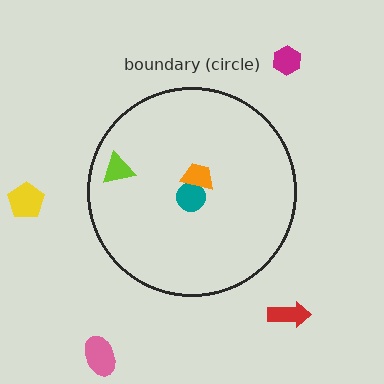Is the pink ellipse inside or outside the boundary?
Outside.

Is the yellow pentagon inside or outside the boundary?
Outside.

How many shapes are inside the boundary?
3 inside, 4 outside.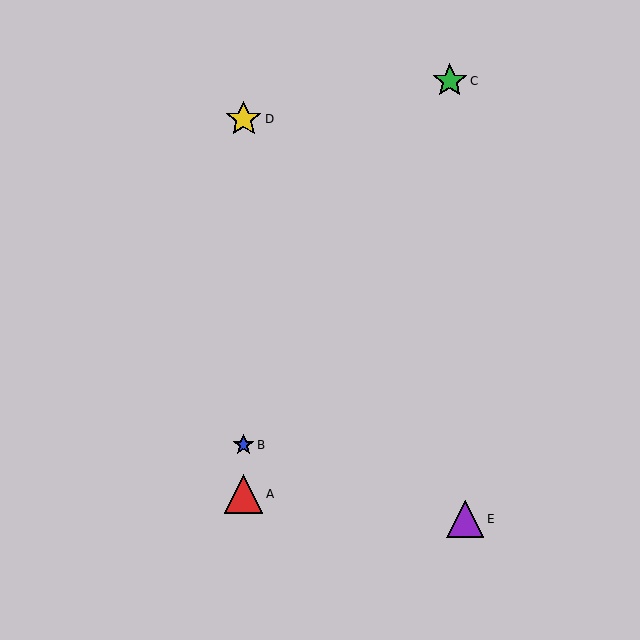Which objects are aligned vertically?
Objects A, B, D are aligned vertically.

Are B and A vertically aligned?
Yes, both are at x≈244.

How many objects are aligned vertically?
3 objects (A, B, D) are aligned vertically.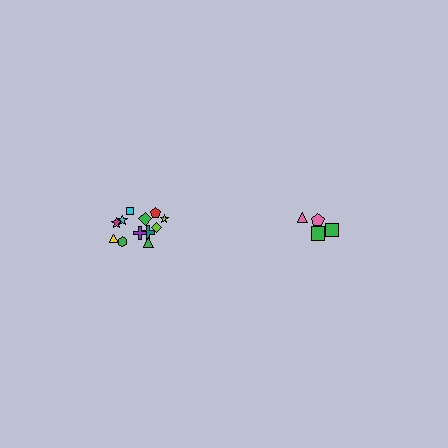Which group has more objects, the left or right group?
The left group.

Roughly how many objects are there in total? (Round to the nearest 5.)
Roughly 15 objects in total.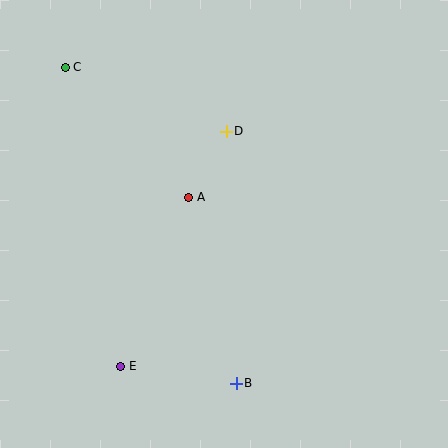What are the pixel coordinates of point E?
Point E is at (121, 366).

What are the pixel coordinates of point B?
Point B is at (236, 383).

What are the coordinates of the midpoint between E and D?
The midpoint between E and D is at (174, 249).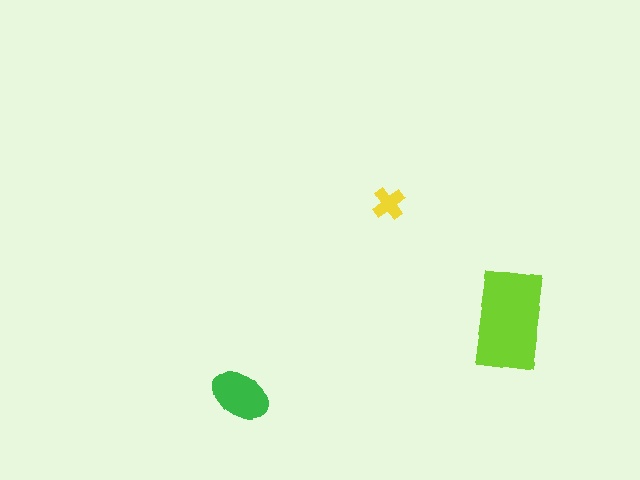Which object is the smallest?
The yellow cross.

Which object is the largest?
The lime rectangle.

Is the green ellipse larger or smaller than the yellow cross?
Larger.